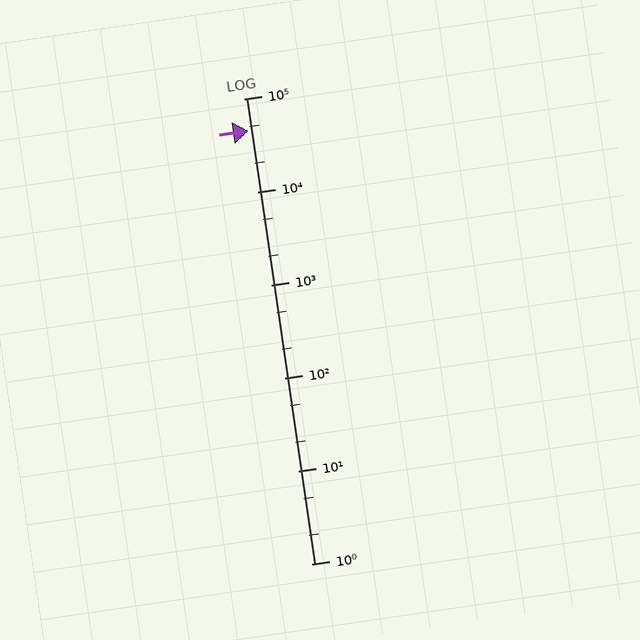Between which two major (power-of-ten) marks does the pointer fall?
The pointer is between 10000 and 100000.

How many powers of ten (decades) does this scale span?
The scale spans 5 decades, from 1 to 100000.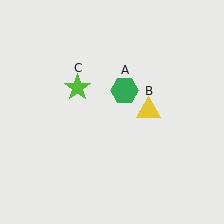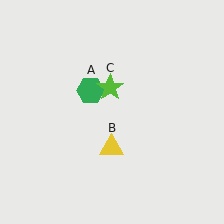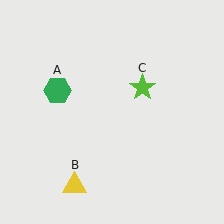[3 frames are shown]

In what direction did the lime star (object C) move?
The lime star (object C) moved right.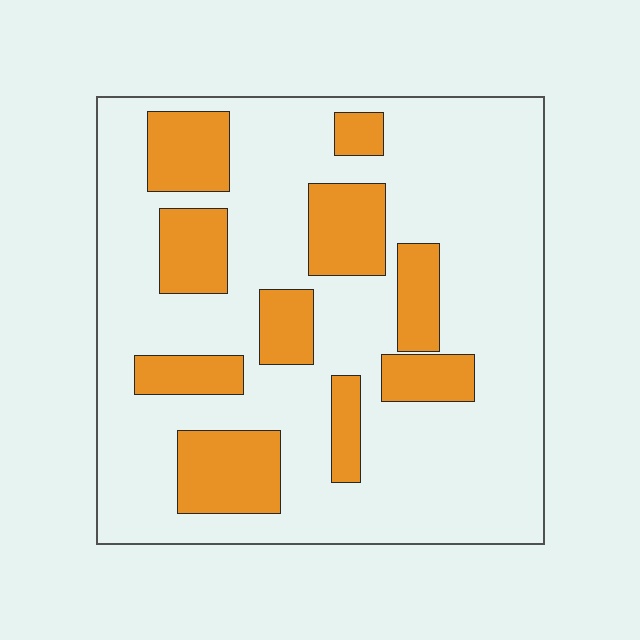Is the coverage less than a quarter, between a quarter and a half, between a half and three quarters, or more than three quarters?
Between a quarter and a half.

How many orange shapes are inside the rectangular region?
10.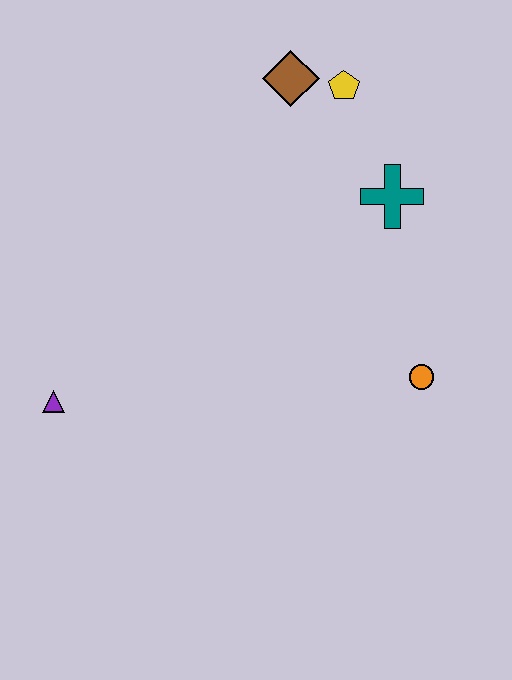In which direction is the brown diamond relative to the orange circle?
The brown diamond is above the orange circle.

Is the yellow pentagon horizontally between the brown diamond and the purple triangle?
No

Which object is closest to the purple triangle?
The orange circle is closest to the purple triangle.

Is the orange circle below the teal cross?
Yes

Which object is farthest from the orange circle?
The purple triangle is farthest from the orange circle.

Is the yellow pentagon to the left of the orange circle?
Yes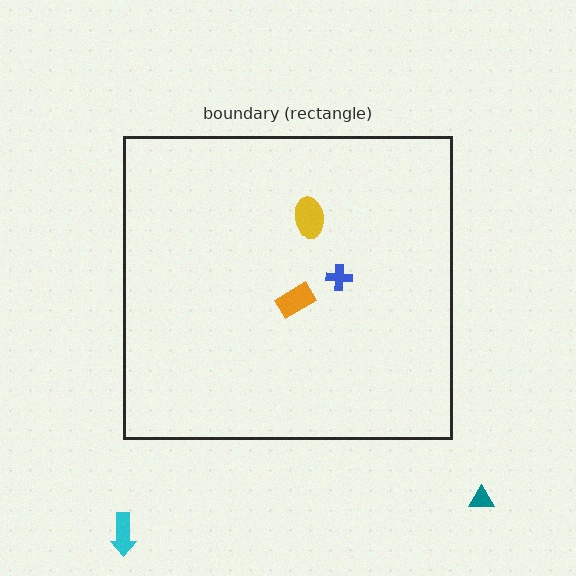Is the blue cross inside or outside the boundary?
Inside.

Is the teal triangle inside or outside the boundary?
Outside.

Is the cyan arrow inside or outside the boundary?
Outside.